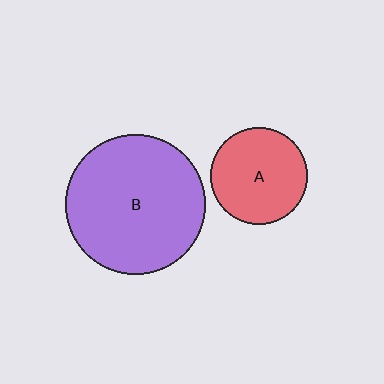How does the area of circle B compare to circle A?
Approximately 2.1 times.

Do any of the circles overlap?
No, none of the circles overlap.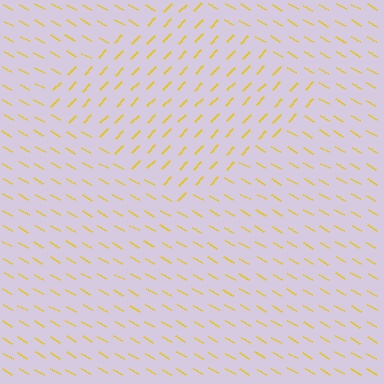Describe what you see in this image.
The image is filled with small yellow line segments. A diamond region in the image has lines oriented differently from the surrounding lines, creating a visible texture boundary.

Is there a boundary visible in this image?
Yes, there is a texture boundary formed by a change in line orientation.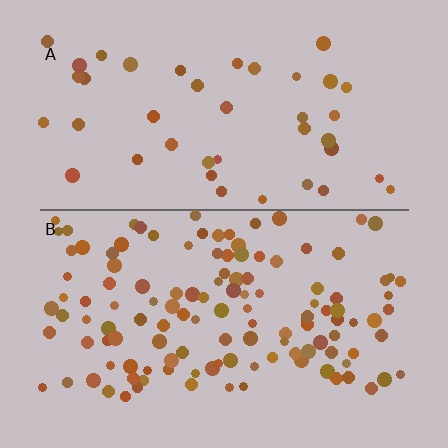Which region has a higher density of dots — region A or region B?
B (the bottom).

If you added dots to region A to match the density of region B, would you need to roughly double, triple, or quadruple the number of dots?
Approximately triple.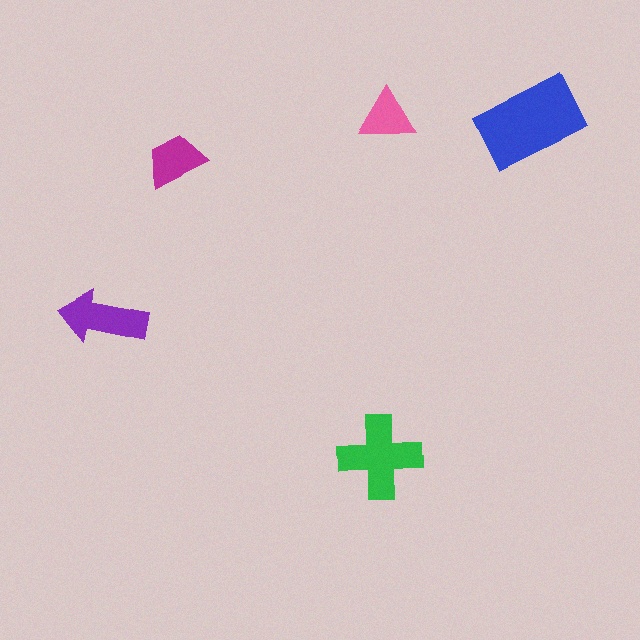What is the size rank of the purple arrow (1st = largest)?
3rd.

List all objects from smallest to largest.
The pink triangle, the magenta trapezoid, the purple arrow, the green cross, the blue rectangle.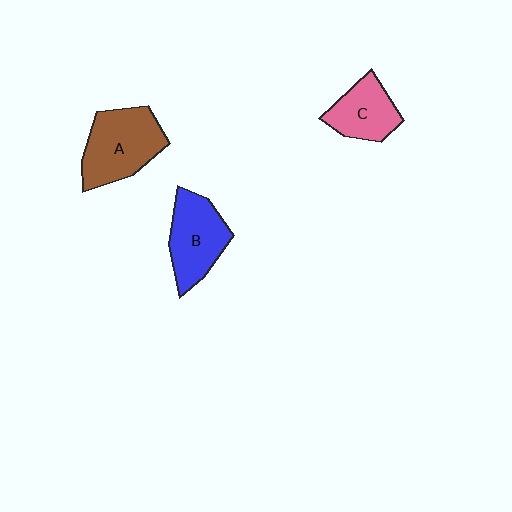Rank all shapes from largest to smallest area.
From largest to smallest: A (brown), B (blue), C (pink).